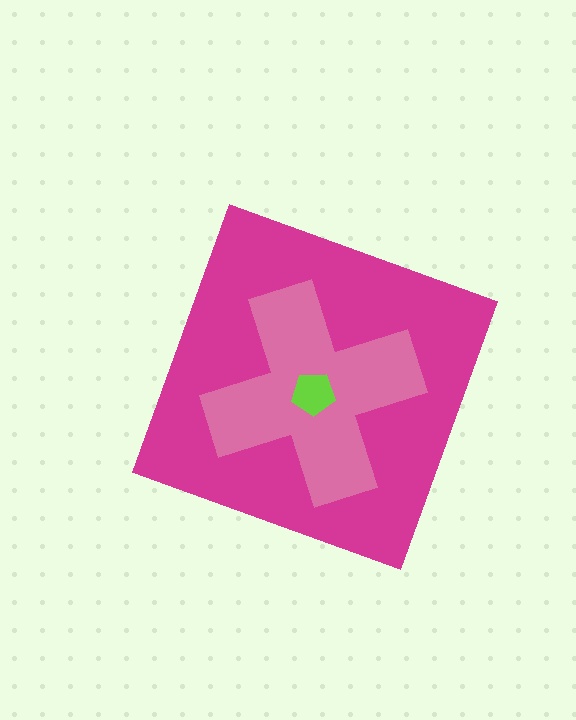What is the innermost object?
The lime pentagon.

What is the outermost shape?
The magenta diamond.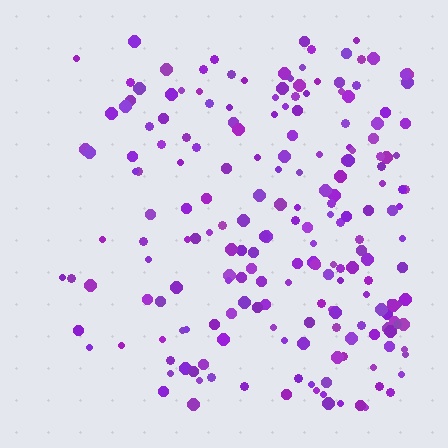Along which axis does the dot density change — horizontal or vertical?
Horizontal.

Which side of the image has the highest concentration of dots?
The right.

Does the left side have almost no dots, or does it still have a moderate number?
Still a moderate number, just noticeably fewer than the right.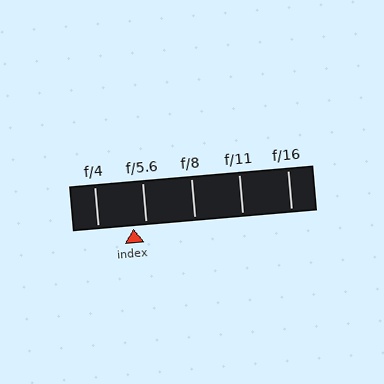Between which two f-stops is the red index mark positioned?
The index mark is between f/4 and f/5.6.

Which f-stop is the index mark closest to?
The index mark is closest to f/5.6.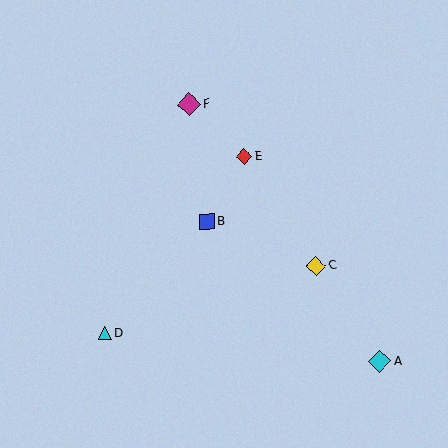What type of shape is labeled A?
Shape A is a cyan diamond.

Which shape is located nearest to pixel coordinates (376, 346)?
The cyan diamond (labeled A) at (380, 361) is nearest to that location.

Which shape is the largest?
The magenta diamond (labeled F) is the largest.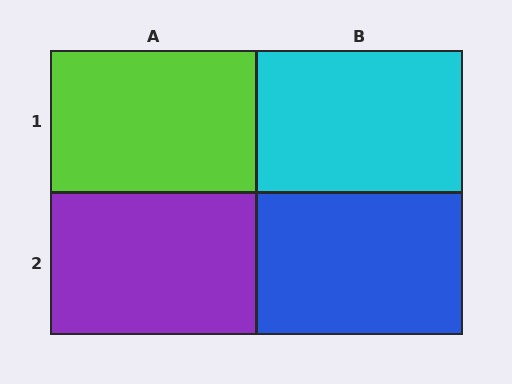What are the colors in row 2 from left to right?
Purple, blue.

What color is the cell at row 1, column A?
Lime.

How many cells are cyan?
1 cell is cyan.